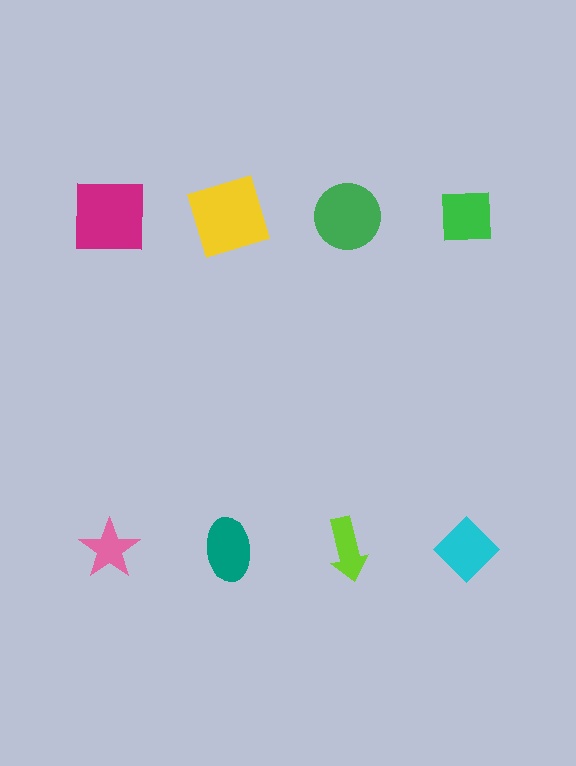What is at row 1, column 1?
A magenta square.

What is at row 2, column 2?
A teal ellipse.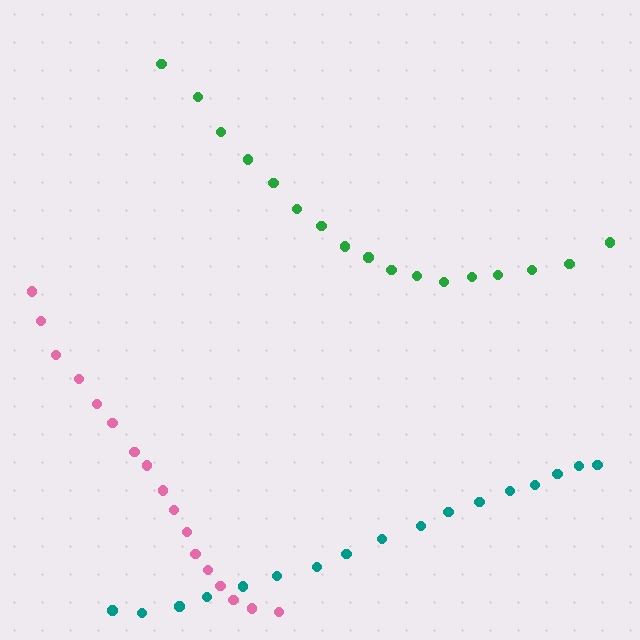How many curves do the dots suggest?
There are 3 distinct paths.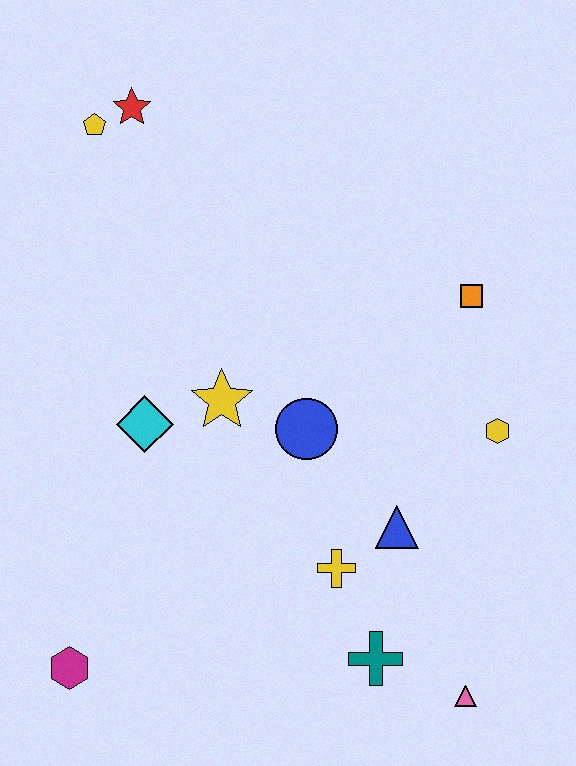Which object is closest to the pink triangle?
The teal cross is closest to the pink triangle.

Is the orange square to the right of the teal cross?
Yes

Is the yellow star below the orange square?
Yes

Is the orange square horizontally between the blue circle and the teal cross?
No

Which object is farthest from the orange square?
The magenta hexagon is farthest from the orange square.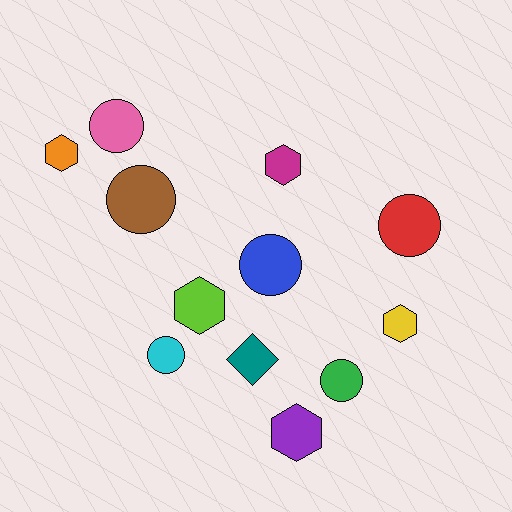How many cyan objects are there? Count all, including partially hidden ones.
There is 1 cyan object.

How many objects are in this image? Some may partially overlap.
There are 12 objects.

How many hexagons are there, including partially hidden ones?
There are 5 hexagons.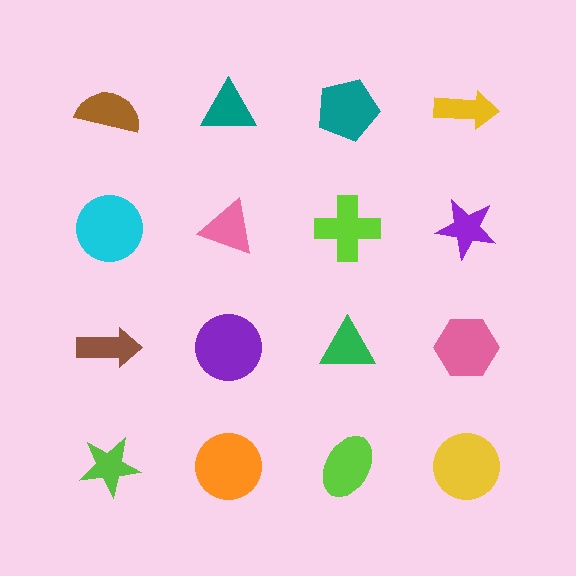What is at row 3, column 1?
A brown arrow.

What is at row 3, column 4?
A pink hexagon.